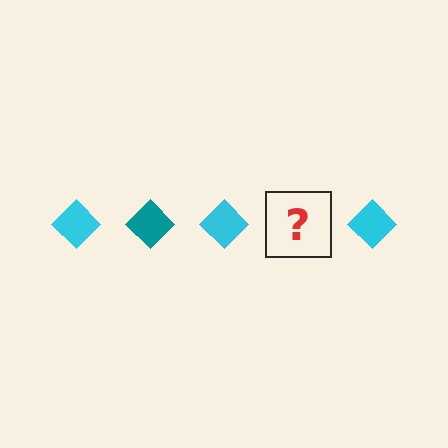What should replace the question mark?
The question mark should be replaced with a teal diamond.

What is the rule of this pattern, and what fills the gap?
The rule is that the pattern cycles through cyan, teal diamonds. The gap should be filled with a teal diamond.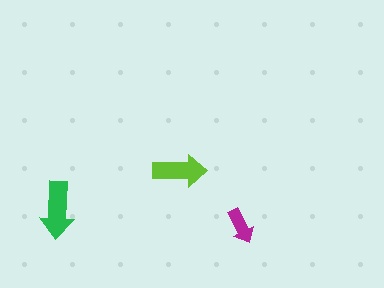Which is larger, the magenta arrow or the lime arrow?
The lime one.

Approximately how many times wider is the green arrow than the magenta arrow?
About 1.5 times wider.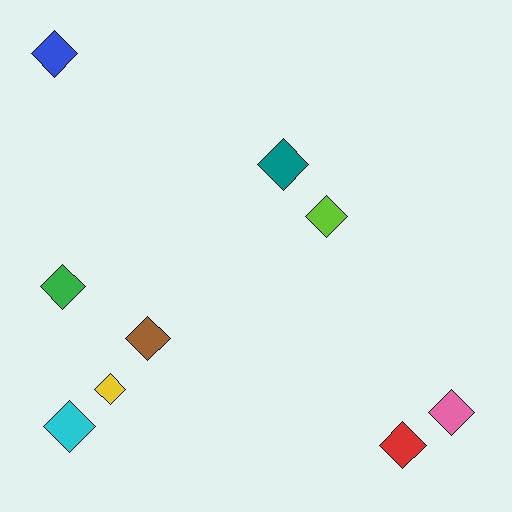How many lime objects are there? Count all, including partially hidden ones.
There is 1 lime object.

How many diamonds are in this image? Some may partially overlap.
There are 9 diamonds.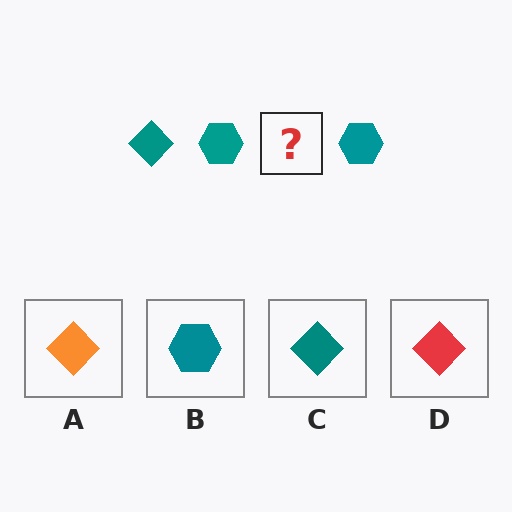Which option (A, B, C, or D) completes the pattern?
C.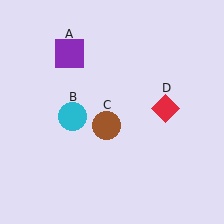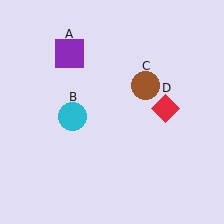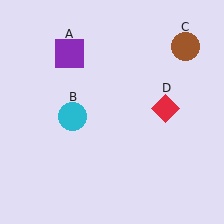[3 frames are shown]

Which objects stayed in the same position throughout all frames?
Purple square (object A) and cyan circle (object B) and red diamond (object D) remained stationary.